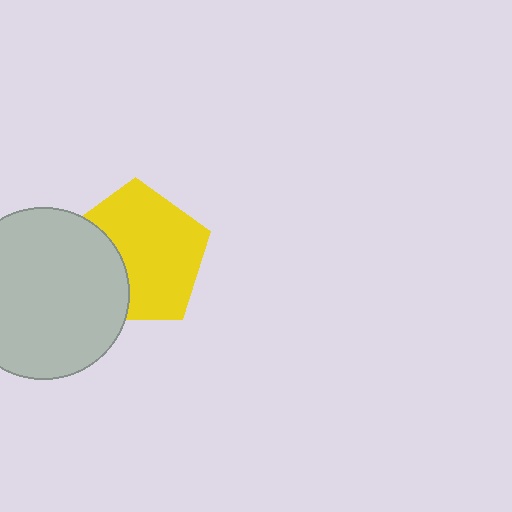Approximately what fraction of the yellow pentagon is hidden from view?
Roughly 31% of the yellow pentagon is hidden behind the light gray circle.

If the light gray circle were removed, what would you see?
You would see the complete yellow pentagon.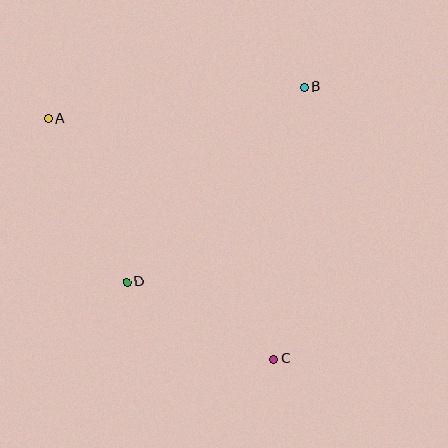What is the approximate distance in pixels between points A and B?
The distance between A and B is approximately 258 pixels.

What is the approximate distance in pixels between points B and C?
The distance between B and C is approximately 274 pixels.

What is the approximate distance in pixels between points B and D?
The distance between B and D is approximately 264 pixels.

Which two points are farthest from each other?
Points A and C are farthest from each other.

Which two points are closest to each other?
Points C and D are closest to each other.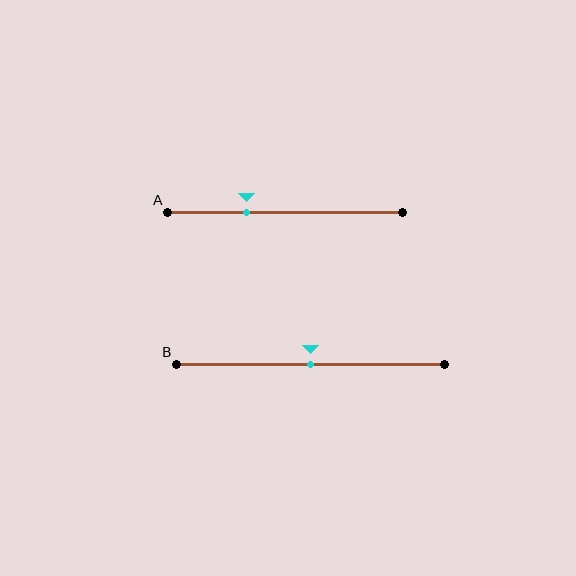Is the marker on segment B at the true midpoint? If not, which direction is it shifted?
Yes, the marker on segment B is at the true midpoint.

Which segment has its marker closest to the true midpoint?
Segment B has its marker closest to the true midpoint.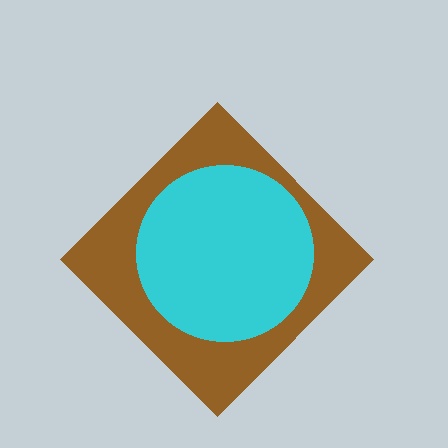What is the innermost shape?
The cyan circle.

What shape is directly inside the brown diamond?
The cyan circle.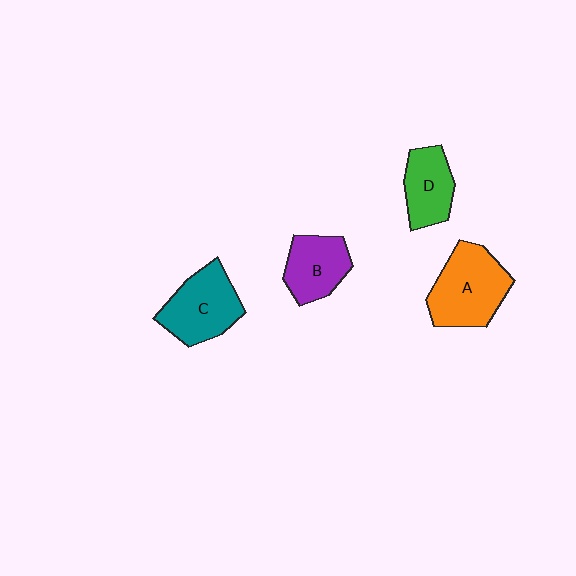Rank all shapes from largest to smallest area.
From largest to smallest: A (orange), C (teal), B (purple), D (green).